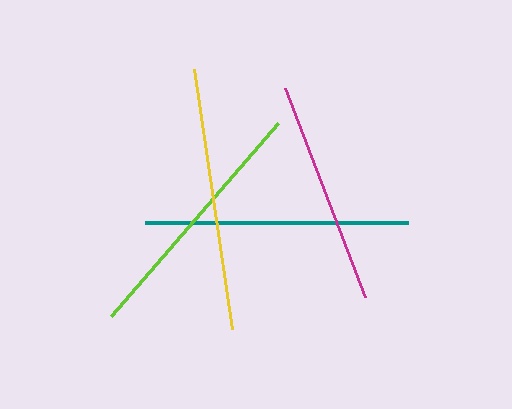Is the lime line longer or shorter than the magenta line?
The lime line is longer than the magenta line.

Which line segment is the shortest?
The magenta line is the shortest at approximately 224 pixels.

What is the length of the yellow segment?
The yellow segment is approximately 263 pixels long.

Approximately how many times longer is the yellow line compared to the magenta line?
The yellow line is approximately 1.2 times the length of the magenta line.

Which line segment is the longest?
The teal line is the longest at approximately 264 pixels.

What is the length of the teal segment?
The teal segment is approximately 264 pixels long.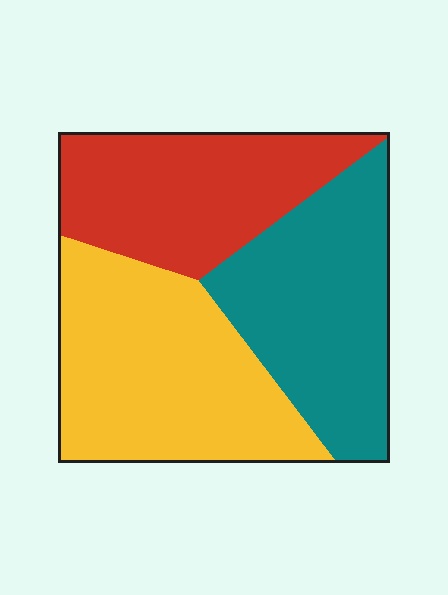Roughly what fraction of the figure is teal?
Teal takes up about one third (1/3) of the figure.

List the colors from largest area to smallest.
From largest to smallest: yellow, teal, red.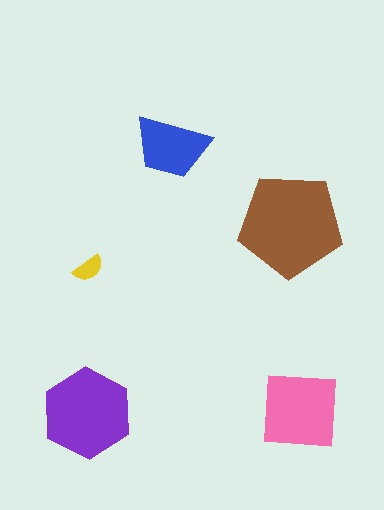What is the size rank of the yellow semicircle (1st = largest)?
5th.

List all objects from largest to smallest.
The brown pentagon, the purple hexagon, the pink square, the blue trapezoid, the yellow semicircle.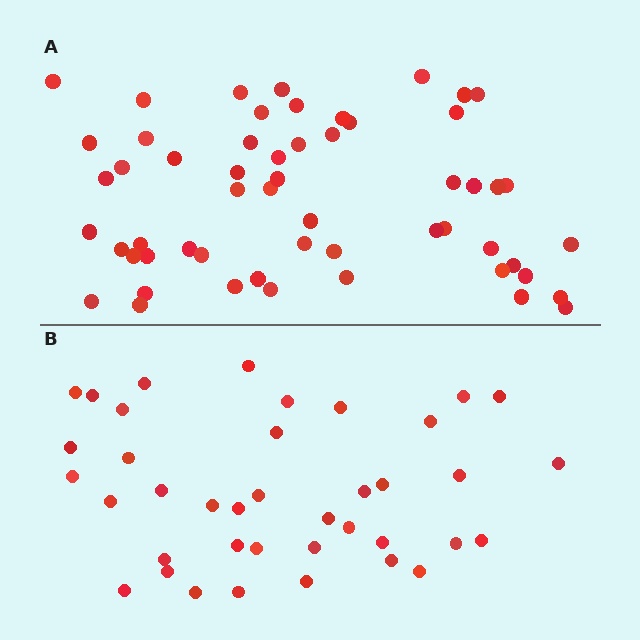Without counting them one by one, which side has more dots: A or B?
Region A (the top region) has more dots.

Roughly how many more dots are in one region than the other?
Region A has approximately 15 more dots than region B.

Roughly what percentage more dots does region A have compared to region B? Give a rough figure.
About 45% more.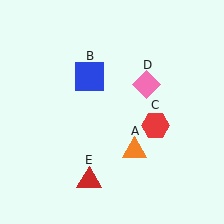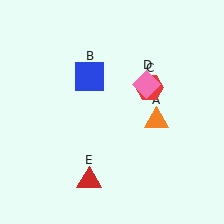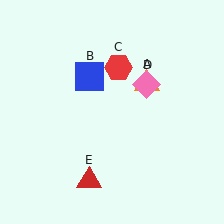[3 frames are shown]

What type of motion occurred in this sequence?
The orange triangle (object A), red hexagon (object C) rotated counterclockwise around the center of the scene.